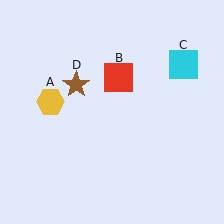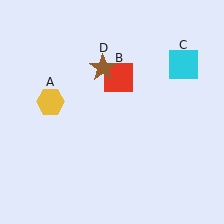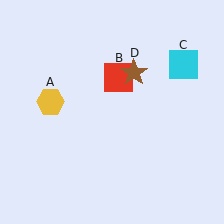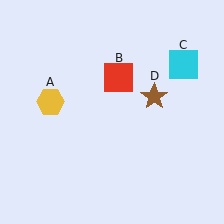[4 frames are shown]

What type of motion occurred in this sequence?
The brown star (object D) rotated clockwise around the center of the scene.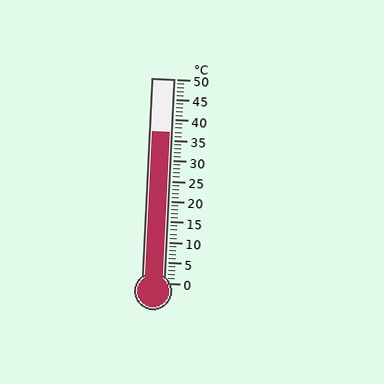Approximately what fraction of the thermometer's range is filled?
The thermometer is filled to approximately 75% of its range.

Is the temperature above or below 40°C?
The temperature is below 40°C.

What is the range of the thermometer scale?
The thermometer scale ranges from 0°C to 50°C.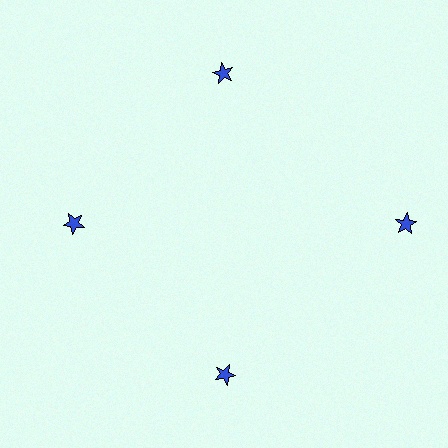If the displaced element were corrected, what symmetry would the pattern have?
It would have 4-fold rotational symmetry — the pattern would map onto itself every 90 degrees.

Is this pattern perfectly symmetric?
No. The 4 blue stars are arranged in a ring, but one element near the 3 o'clock position is pushed outward from the center, breaking the 4-fold rotational symmetry.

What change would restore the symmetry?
The symmetry would be restored by moving it inward, back onto the ring so that all 4 stars sit at equal angles and equal distance from the center.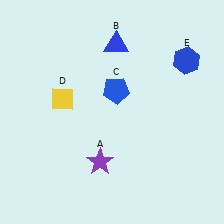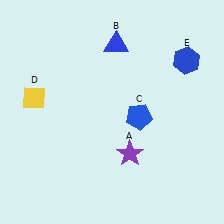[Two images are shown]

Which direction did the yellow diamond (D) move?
The yellow diamond (D) moved left.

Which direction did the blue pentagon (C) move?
The blue pentagon (C) moved down.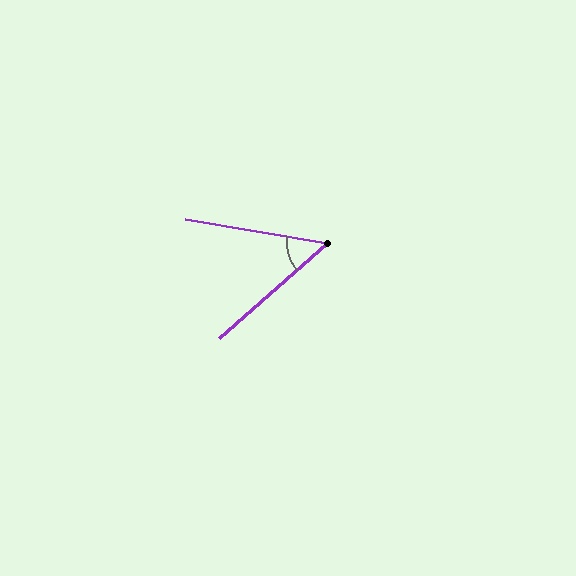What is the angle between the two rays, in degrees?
Approximately 51 degrees.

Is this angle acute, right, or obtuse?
It is acute.